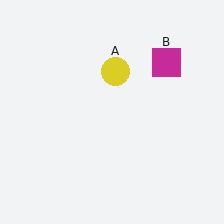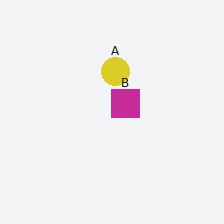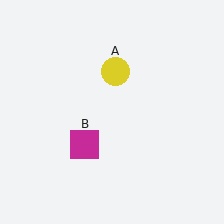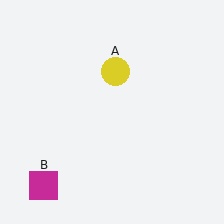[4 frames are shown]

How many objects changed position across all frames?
1 object changed position: magenta square (object B).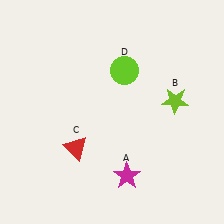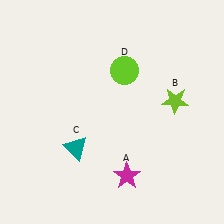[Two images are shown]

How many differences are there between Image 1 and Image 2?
There is 1 difference between the two images.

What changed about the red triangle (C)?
In Image 1, C is red. In Image 2, it changed to teal.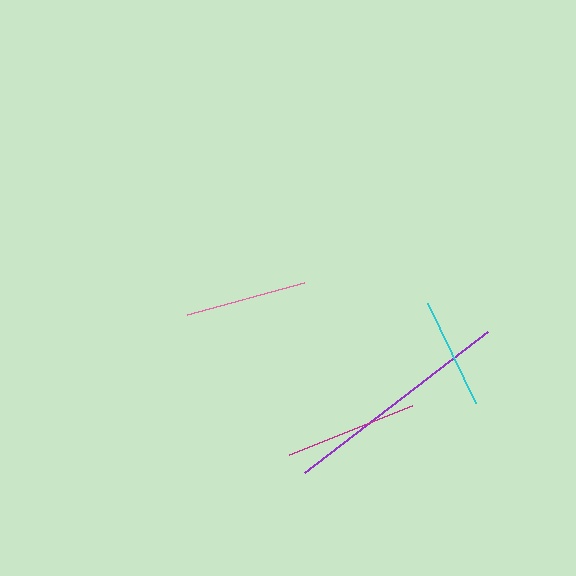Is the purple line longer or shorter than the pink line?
The purple line is longer than the pink line.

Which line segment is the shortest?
The cyan line is the shortest at approximately 112 pixels.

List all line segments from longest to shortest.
From longest to shortest: purple, magenta, pink, cyan.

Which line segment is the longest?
The purple line is the longest at approximately 231 pixels.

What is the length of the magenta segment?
The magenta segment is approximately 133 pixels long.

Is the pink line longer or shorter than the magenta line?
The magenta line is longer than the pink line.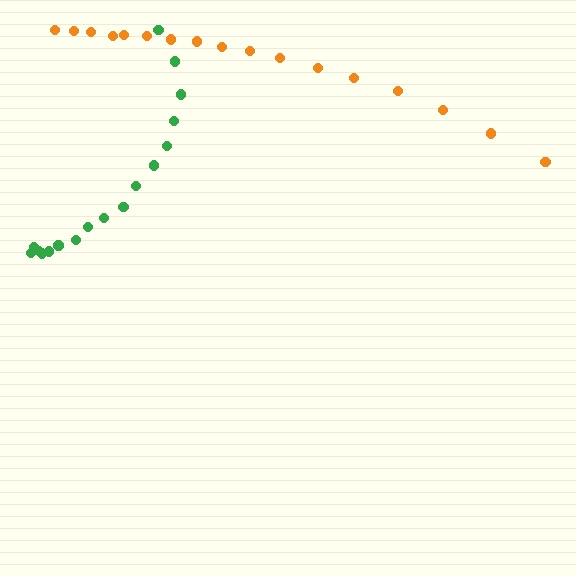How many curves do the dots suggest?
There are 2 distinct paths.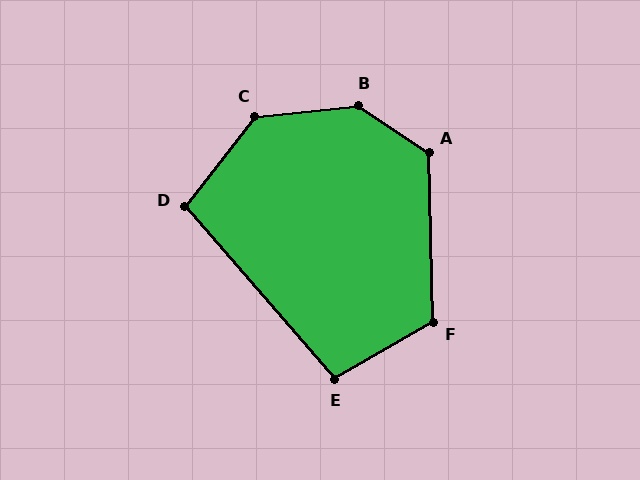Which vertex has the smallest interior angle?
D, at approximately 101 degrees.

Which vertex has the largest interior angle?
B, at approximately 140 degrees.